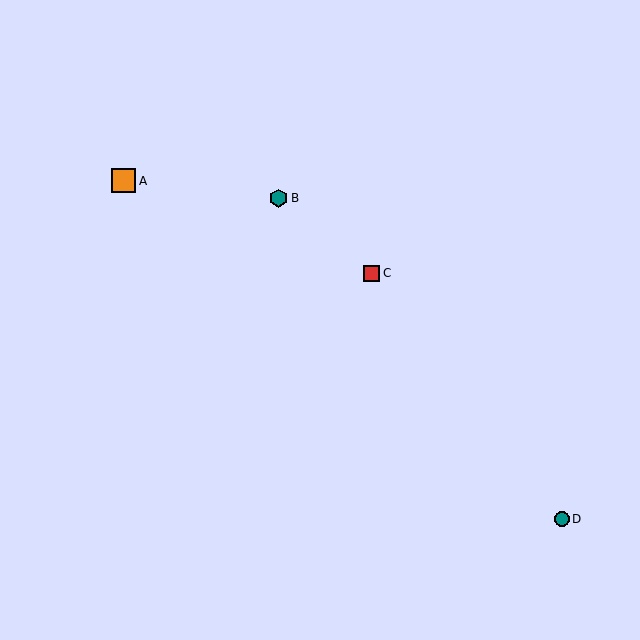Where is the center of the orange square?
The center of the orange square is at (124, 181).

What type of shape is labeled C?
Shape C is a red square.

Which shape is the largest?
The orange square (labeled A) is the largest.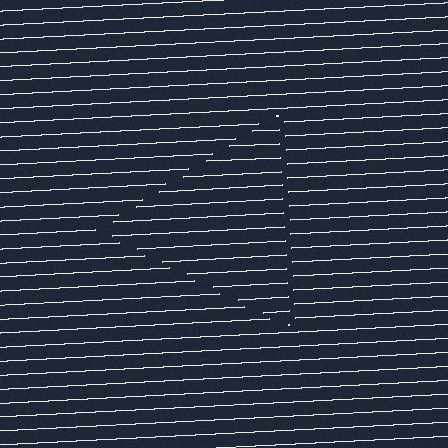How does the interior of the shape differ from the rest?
The interior of the shape contains the same grating, shifted by half a period — the contour is defined by the phase discontinuity where line-ends from the inner and outer gratings abut.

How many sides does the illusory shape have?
3 sides — the line-ends trace a triangle.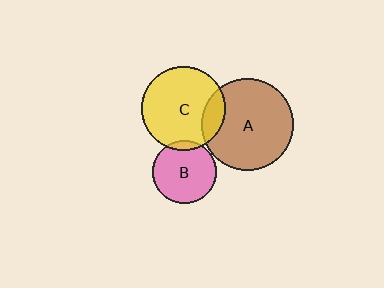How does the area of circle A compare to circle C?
Approximately 1.2 times.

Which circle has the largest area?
Circle A (brown).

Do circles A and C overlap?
Yes.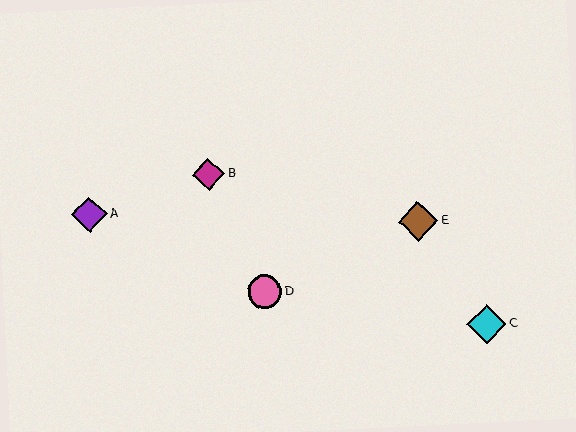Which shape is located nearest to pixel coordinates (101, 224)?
The purple diamond (labeled A) at (89, 215) is nearest to that location.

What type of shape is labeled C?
Shape C is a cyan diamond.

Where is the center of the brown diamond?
The center of the brown diamond is at (418, 221).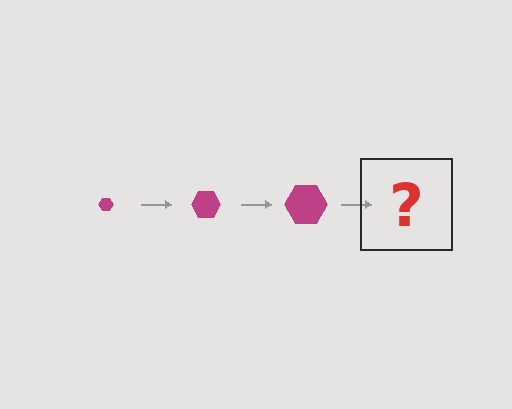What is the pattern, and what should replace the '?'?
The pattern is that the hexagon gets progressively larger each step. The '?' should be a magenta hexagon, larger than the previous one.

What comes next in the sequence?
The next element should be a magenta hexagon, larger than the previous one.